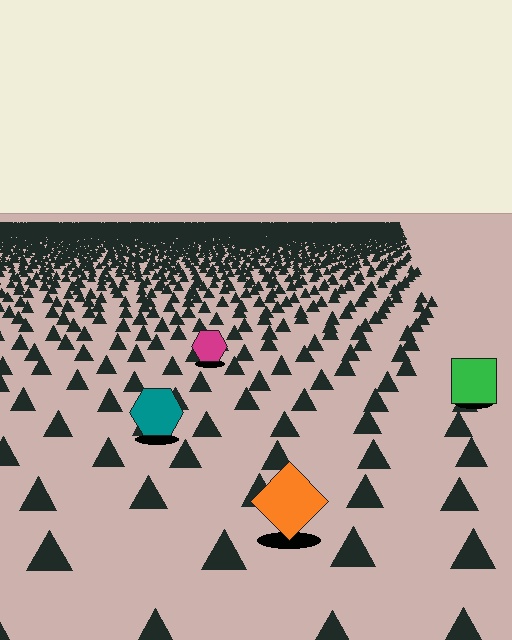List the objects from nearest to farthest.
From nearest to farthest: the orange diamond, the teal hexagon, the green square, the magenta hexagon.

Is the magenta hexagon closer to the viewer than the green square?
No. The green square is closer — you can tell from the texture gradient: the ground texture is coarser near it.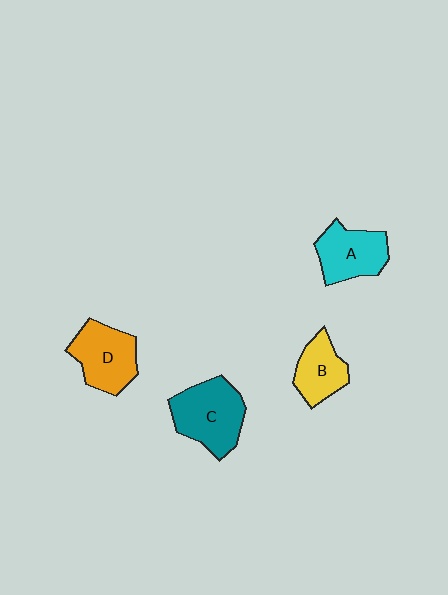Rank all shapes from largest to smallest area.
From largest to smallest: C (teal), D (orange), A (cyan), B (yellow).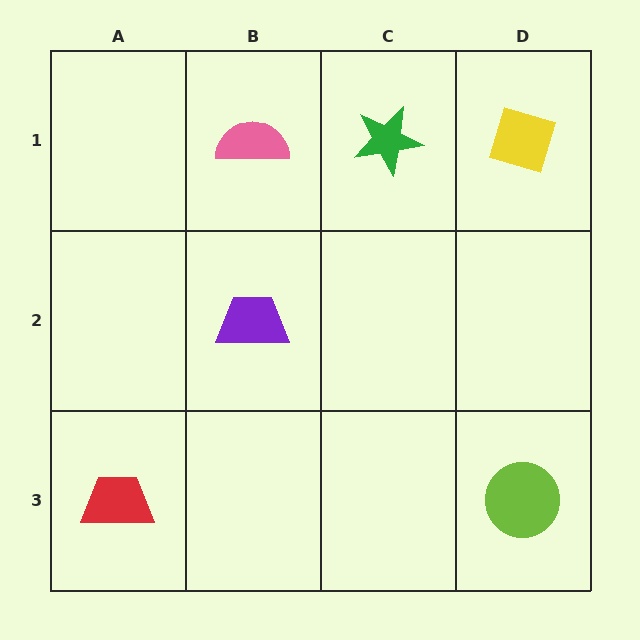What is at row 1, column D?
A yellow diamond.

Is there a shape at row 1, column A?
No, that cell is empty.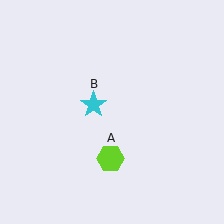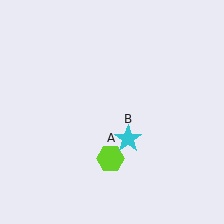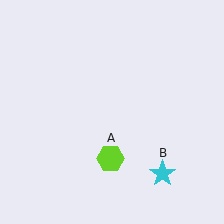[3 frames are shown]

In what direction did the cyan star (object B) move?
The cyan star (object B) moved down and to the right.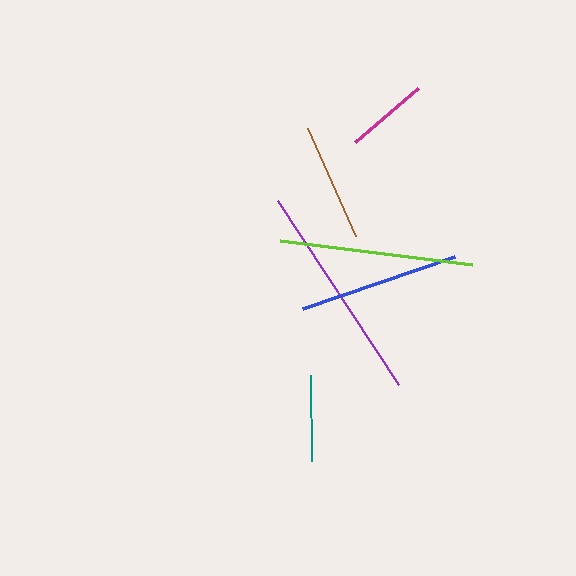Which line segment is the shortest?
The magenta line is the shortest at approximately 83 pixels.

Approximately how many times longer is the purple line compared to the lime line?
The purple line is approximately 1.1 times the length of the lime line.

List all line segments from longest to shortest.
From longest to shortest: purple, lime, blue, brown, teal, magenta.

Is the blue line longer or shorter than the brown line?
The blue line is longer than the brown line.